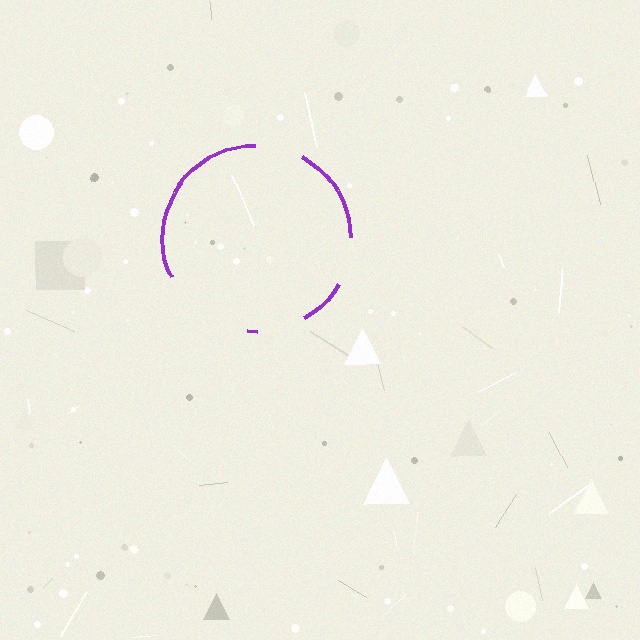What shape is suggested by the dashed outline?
The dashed outline suggests a circle.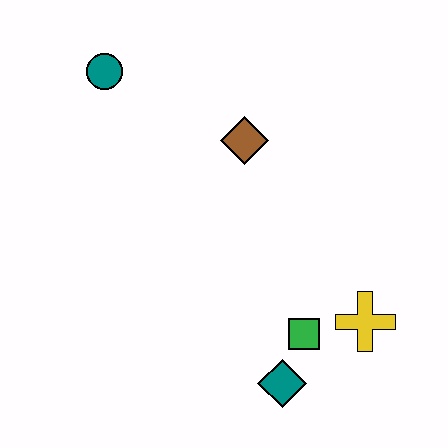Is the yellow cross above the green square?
Yes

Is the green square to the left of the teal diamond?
No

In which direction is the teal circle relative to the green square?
The teal circle is above the green square.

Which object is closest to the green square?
The teal diamond is closest to the green square.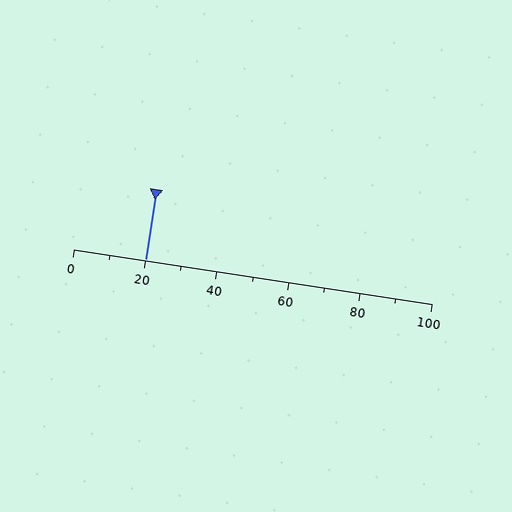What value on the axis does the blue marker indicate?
The marker indicates approximately 20.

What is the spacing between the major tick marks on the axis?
The major ticks are spaced 20 apart.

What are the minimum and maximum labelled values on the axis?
The axis runs from 0 to 100.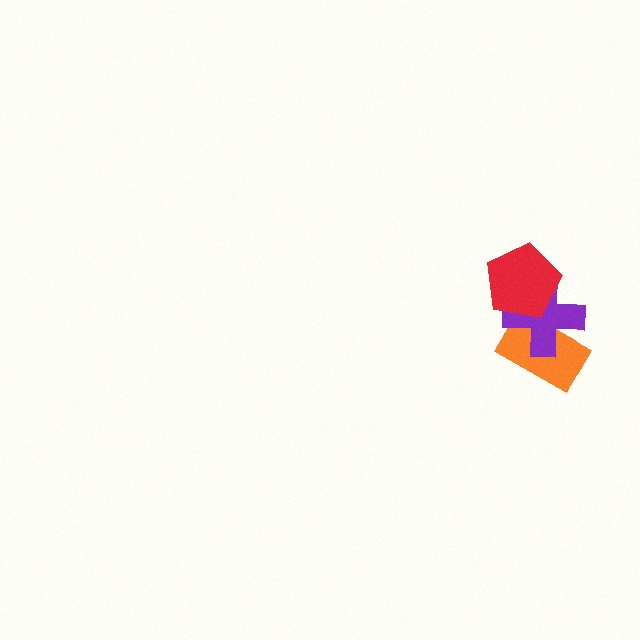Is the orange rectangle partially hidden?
Yes, it is partially covered by another shape.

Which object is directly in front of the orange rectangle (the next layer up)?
The purple cross is directly in front of the orange rectangle.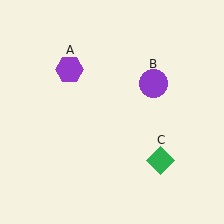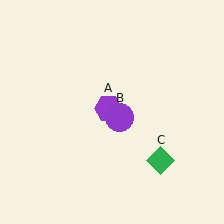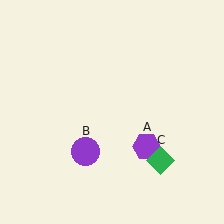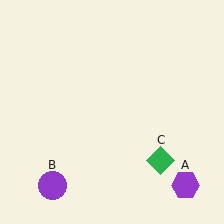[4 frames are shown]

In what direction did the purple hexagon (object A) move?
The purple hexagon (object A) moved down and to the right.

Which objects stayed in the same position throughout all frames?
Green diamond (object C) remained stationary.